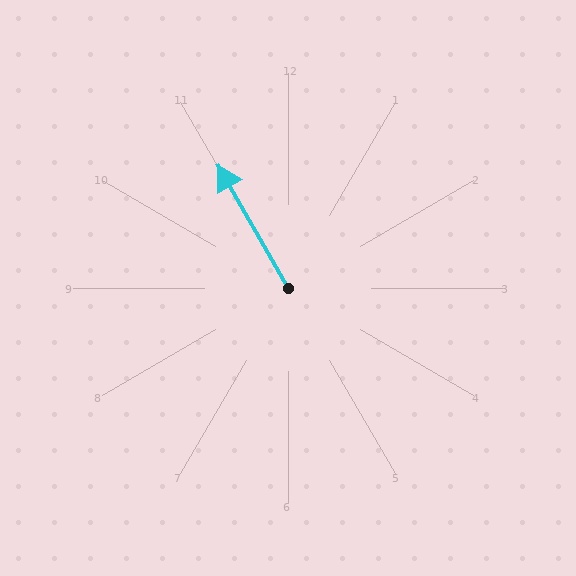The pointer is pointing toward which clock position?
Roughly 11 o'clock.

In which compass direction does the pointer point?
Northwest.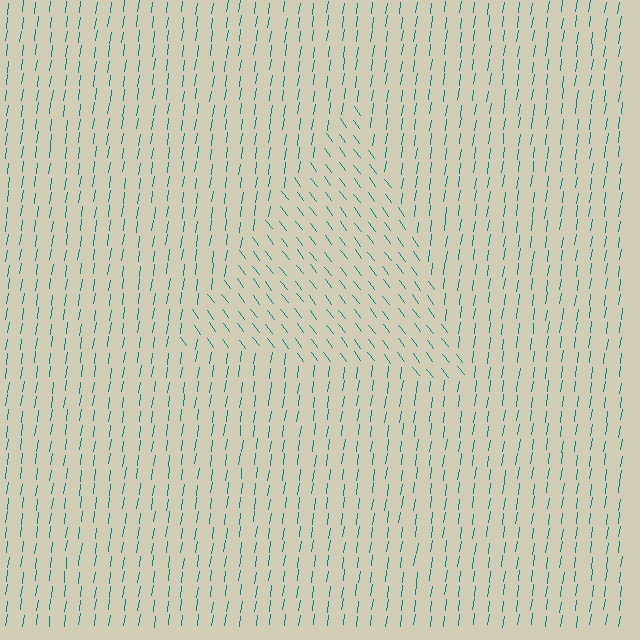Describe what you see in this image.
The image is filled with small teal line segments. A triangle region in the image has lines oriented differently from the surrounding lines, creating a visible texture boundary.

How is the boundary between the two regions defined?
The boundary is defined purely by a change in line orientation (approximately 45 degrees difference). All lines are the same color and thickness.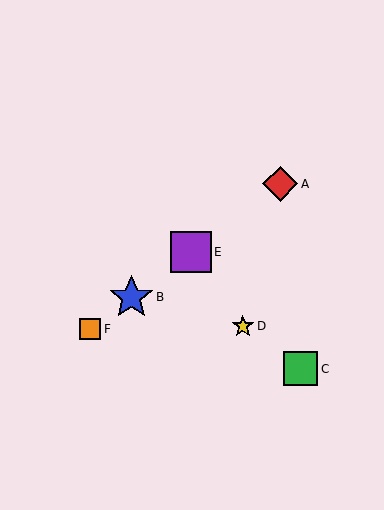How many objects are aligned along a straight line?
4 objects (A, B, E, F) are aligned along a straight line.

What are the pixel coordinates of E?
Object E is at (191, 252).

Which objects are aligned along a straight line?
Objects A, B, E, F are aligned along a straight line.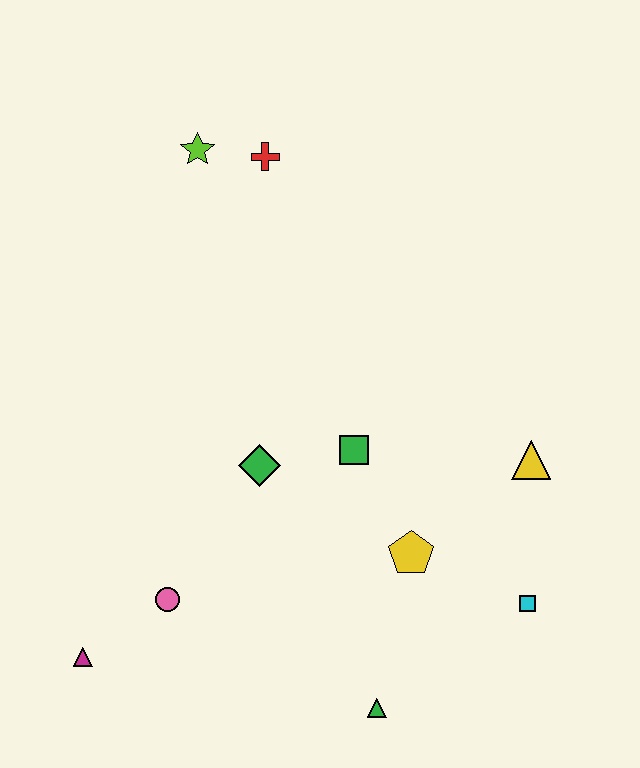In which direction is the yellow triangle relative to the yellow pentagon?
The yellow triangle is to the right of the yellow pentagon.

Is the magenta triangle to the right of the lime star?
No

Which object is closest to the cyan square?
The yellow pentagon is closest to the cyan square.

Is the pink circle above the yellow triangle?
No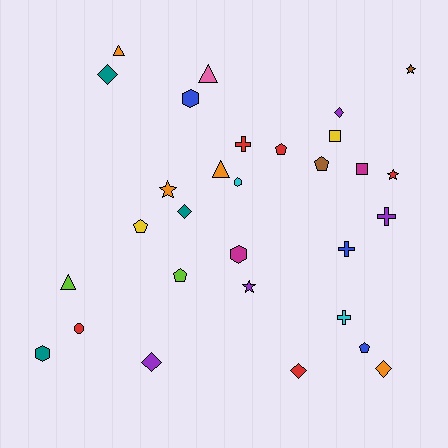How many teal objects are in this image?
There are 3 teal objects.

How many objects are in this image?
There are 30 objects.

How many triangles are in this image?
There are 4 triangles.